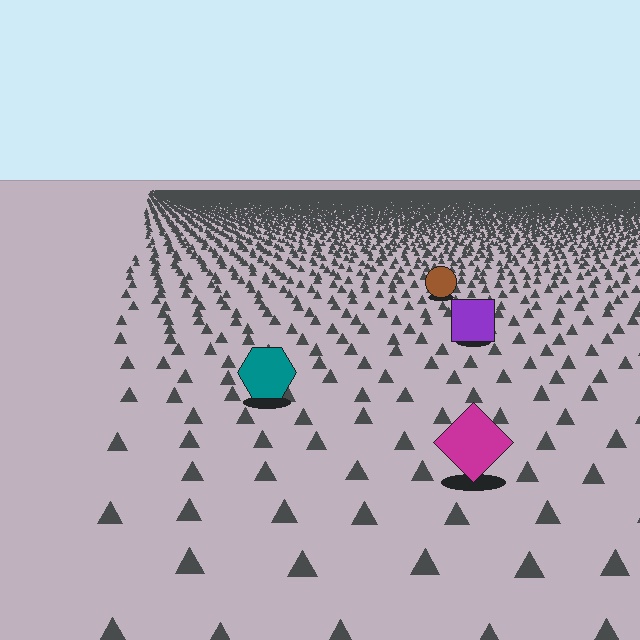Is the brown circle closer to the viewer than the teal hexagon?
No. The teal hexagon is closer — you can tell from the texture gradient: the ground texture is coarser near it.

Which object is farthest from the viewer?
The brown circle is farthest from the viewer. It appears smaller and the ground texture around it is denser.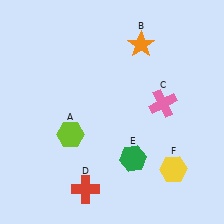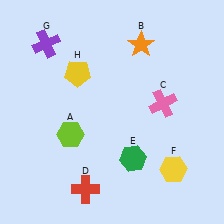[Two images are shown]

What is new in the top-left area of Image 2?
A yellow pentagon (H) was added in the top-left area of Image 2.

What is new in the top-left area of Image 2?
A purple cross (G) was added in the top-left area of Image 2.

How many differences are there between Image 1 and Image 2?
There are 2 differences between the two images.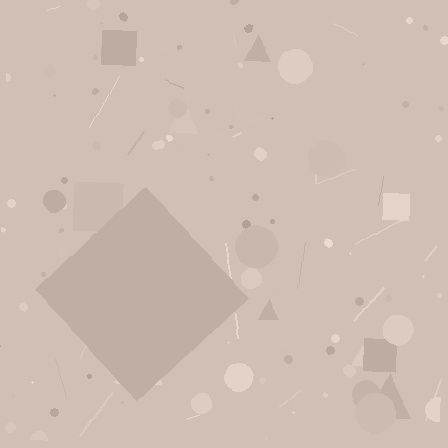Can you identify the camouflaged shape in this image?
The camouflaged shape is a diamond.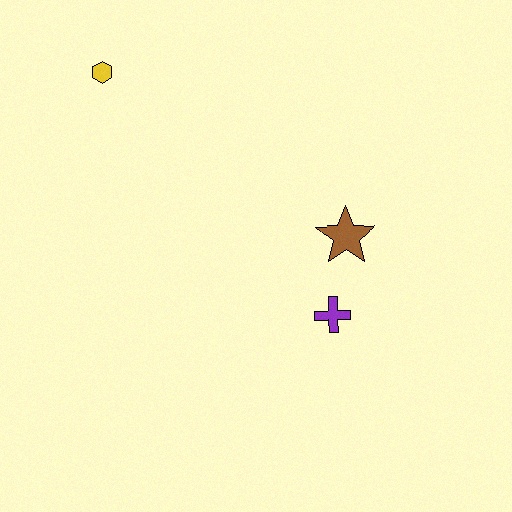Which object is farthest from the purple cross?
The yellow hexagon is farthest from the purple cross.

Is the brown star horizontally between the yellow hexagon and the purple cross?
No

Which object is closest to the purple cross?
The brown star is closest to the purple cross.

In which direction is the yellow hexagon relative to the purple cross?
The yellow hexagon is above the purple cross.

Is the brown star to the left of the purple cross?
No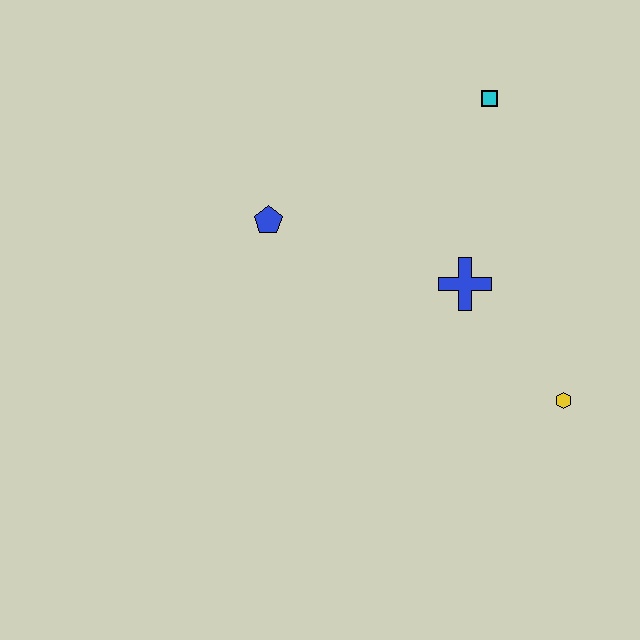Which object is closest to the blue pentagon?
The blue cross is closest to the blue pentagon.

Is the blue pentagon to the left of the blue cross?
Yes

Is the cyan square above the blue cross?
Yes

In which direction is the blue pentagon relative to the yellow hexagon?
The blue pentagon is to the left of the yellow hexagon.